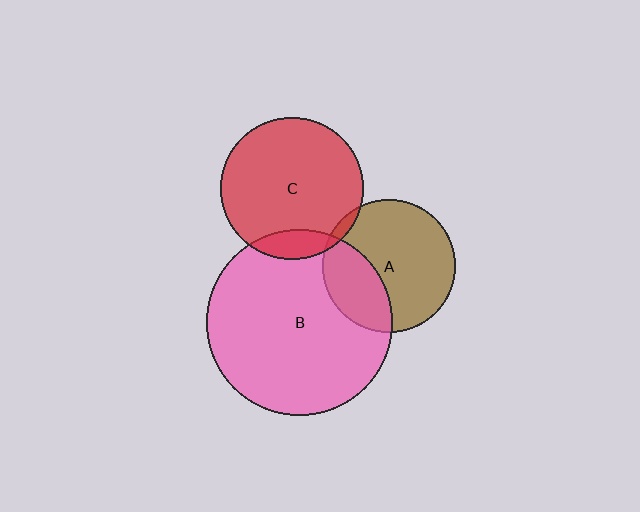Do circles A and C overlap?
Yes.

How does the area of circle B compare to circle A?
Approximately 2.0 times.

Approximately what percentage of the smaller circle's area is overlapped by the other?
Approximately 5%.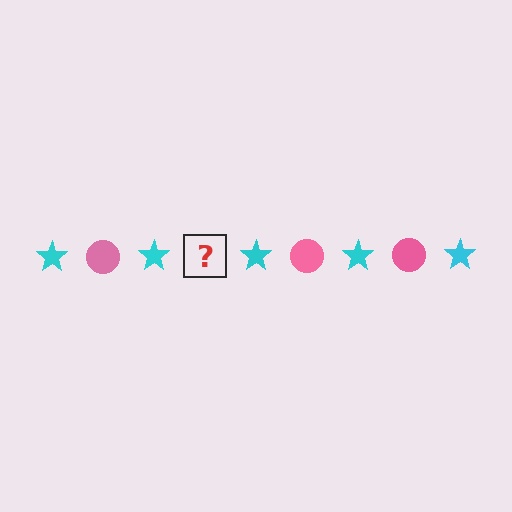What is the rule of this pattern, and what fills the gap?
The rule is that the pattern alternates between cyan star and pink circle. The gap should be filled with a pink circle.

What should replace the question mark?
The question mark should be replaced with a pink circle.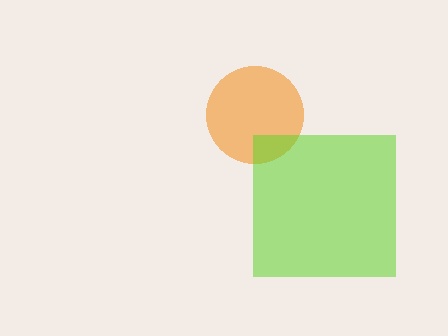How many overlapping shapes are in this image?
There are 2 overlapping shapes in the image.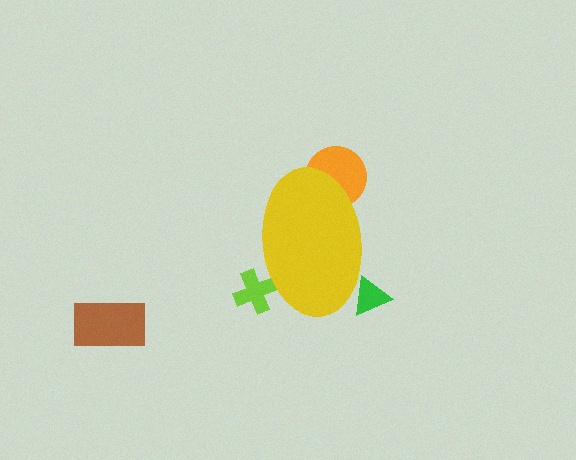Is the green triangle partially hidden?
Yes, the green triangle is partially hidden behind the yellow ellipse.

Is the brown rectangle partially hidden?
No, the brown rectangle is fully visible.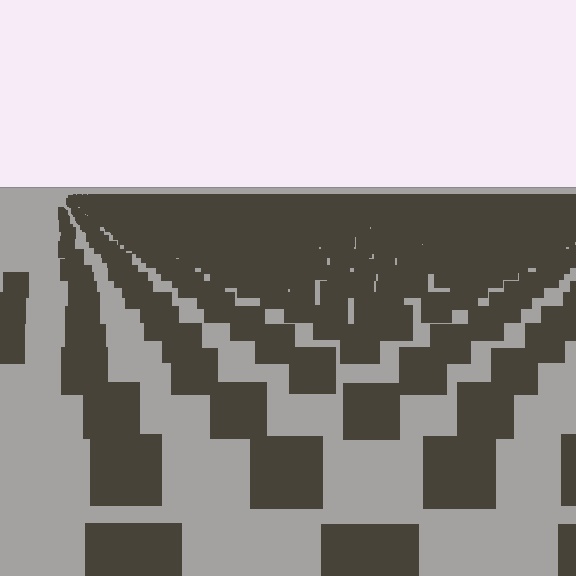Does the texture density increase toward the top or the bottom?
Density increases toward the top.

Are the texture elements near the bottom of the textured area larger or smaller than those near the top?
Larger. Near the bottom, elements are closer to the viewer and appear at a bigger on-screen size.